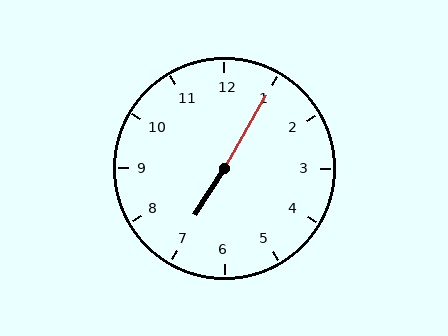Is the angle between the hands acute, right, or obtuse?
It is obtuse.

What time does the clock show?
7:05.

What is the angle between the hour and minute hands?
Approximately 178 degrees.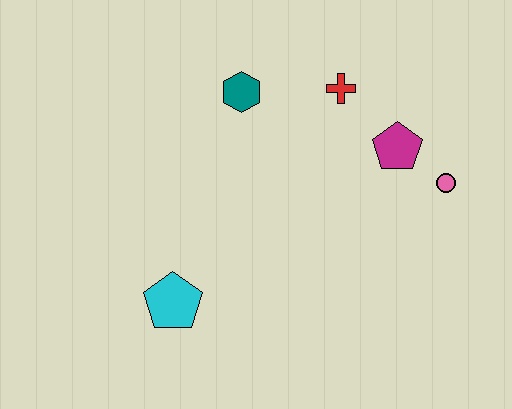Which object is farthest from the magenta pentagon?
The cyan pentagon is farthest from the magenta pentagon.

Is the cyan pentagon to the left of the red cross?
Yes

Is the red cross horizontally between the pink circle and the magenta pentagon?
No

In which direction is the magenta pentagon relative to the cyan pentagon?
The magenta pentagon is to the right of the cyan pentagon.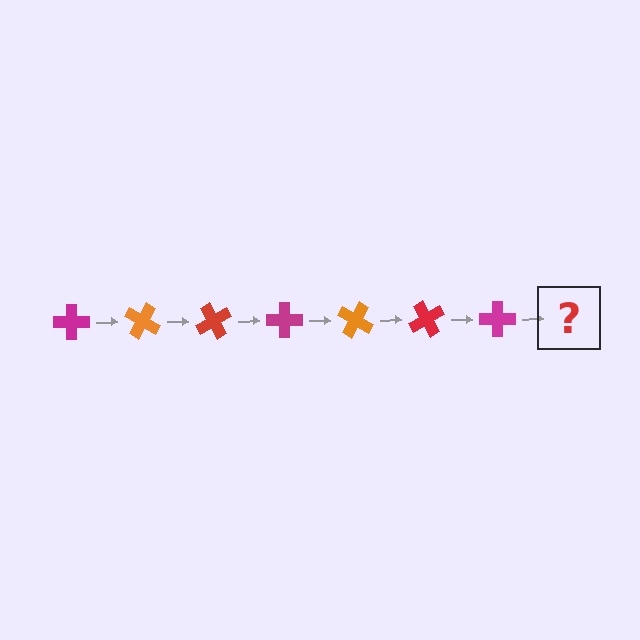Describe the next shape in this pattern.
It should be an orange cross, rotated 210 degrees from the start.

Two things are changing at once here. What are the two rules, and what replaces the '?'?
The two rules are that it rotates 30 degrees each step and the color cycles through magenta, orange, and red. The '?' should be an orange cross, rotated 210 degrees from the start.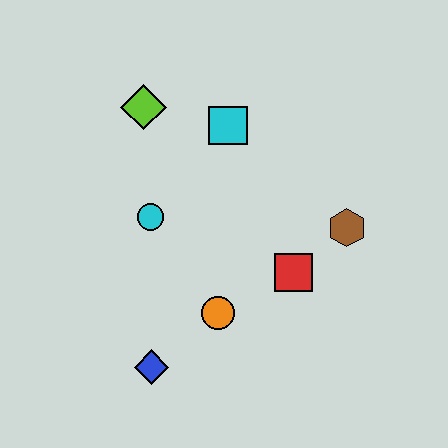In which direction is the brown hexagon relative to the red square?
The brown hexagon is to the right of the red square.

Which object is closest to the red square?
The brown hexagon is closest to the red square.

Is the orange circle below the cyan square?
Yes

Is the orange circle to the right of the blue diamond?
Yes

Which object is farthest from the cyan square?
The blue diamond is farthest from the cyan square.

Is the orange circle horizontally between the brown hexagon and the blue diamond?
Yes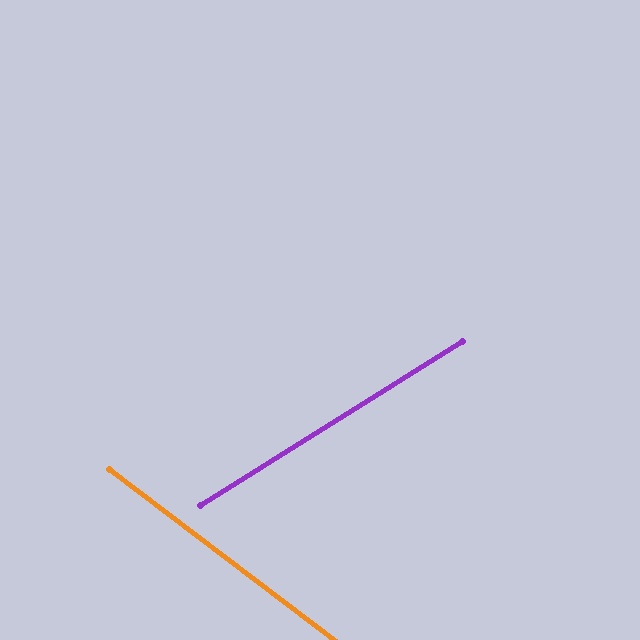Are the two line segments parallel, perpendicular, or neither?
Neither parallel nor perpendicular — they differ by about 69°.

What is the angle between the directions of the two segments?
Approximately 69 degrees.